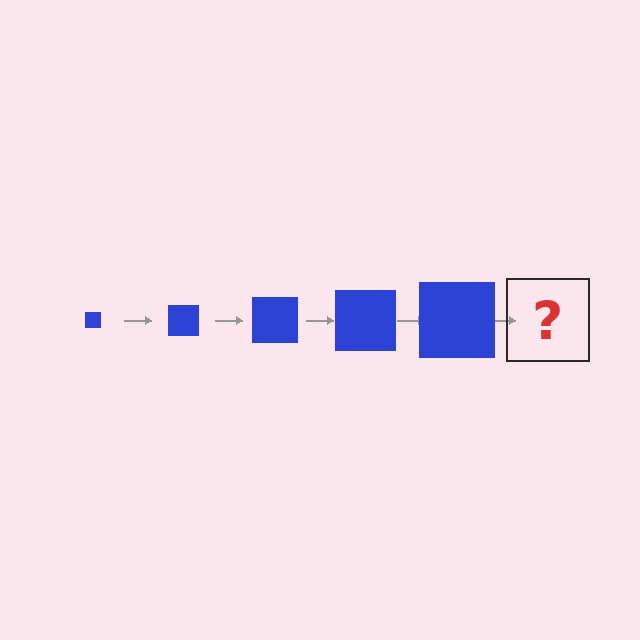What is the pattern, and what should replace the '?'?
The pattern is that the square gets progressively larger each step. The '?' should be a blue square, larger than the previous one.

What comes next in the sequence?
The next element should be a blue square, larger than the previous one.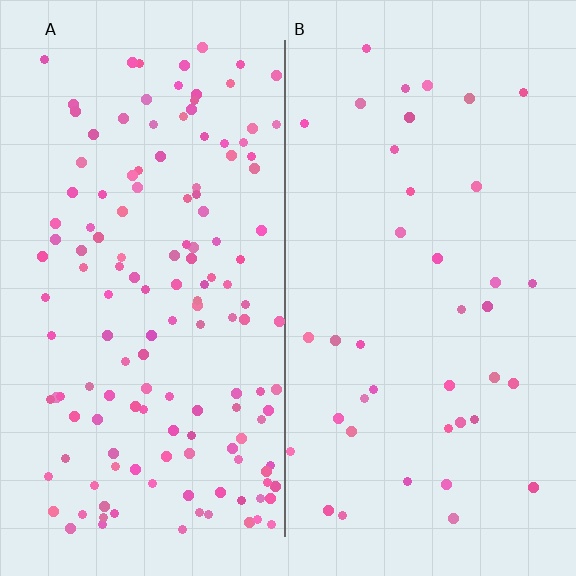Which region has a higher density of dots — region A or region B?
A (the left).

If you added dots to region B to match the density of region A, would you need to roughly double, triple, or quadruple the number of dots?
Approximately quadruple.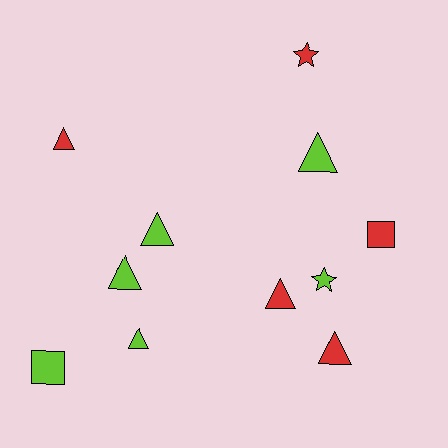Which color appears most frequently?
Lime, with 6 objects.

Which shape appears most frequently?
Triangle, with 7 objects.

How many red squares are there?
There is 1 red square.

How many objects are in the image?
There are 11 objects.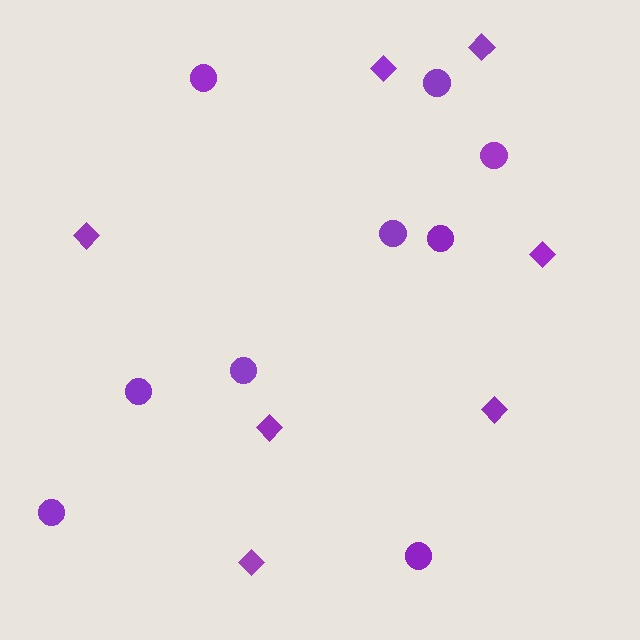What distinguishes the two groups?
There are 2 groups: one group of diamonds (7) and one group of circles (9).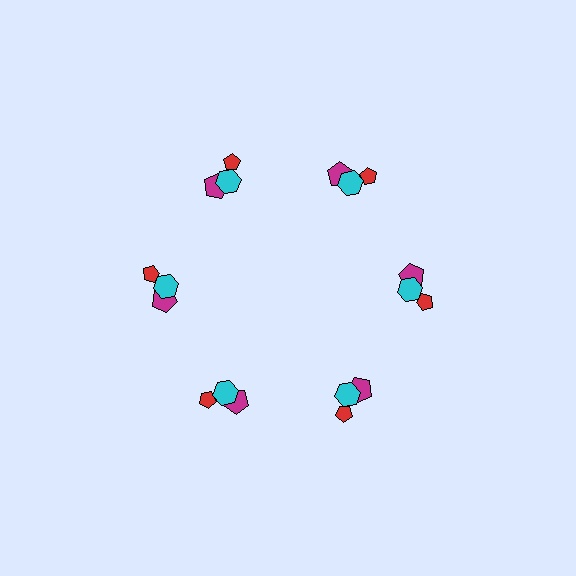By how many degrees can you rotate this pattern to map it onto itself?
The pattern maps onto itself every 60 degrees of rotation.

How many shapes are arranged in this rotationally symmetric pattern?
There are 18 shapes, arranged in 6 groups of 3.